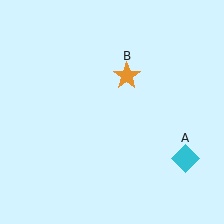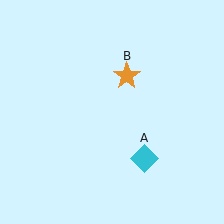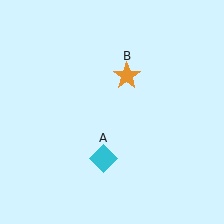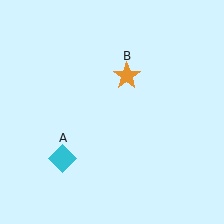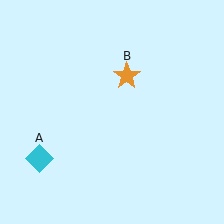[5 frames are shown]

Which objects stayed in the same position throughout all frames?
Orange star (object B) remained stationary.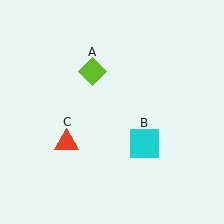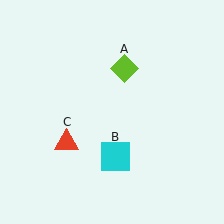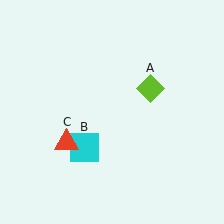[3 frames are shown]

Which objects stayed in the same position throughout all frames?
Red triangle (object C) remained stationary.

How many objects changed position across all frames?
2 objects changed position: lime diamond (object A), cyan square (object B).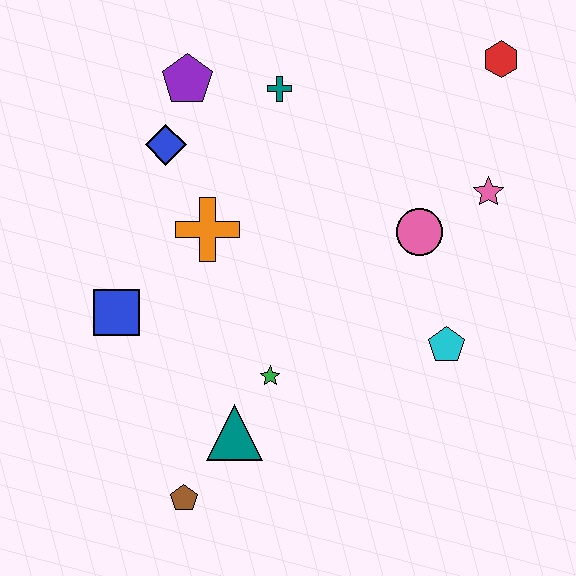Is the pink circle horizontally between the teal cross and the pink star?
Yes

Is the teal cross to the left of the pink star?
Yes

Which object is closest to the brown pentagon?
The teal triangle is closest to the brown pentagon.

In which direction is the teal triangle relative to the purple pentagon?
The teal triangle is below the purple pentagon.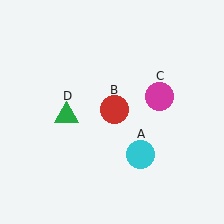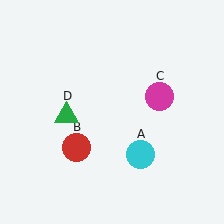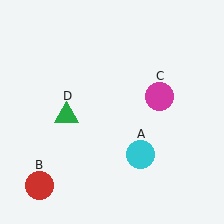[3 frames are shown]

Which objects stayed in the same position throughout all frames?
Cyan circle (object A) and magenta circle (object C) and green triangle (object D) remained stationary.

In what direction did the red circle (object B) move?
The red circle (object B) moved down and to the left.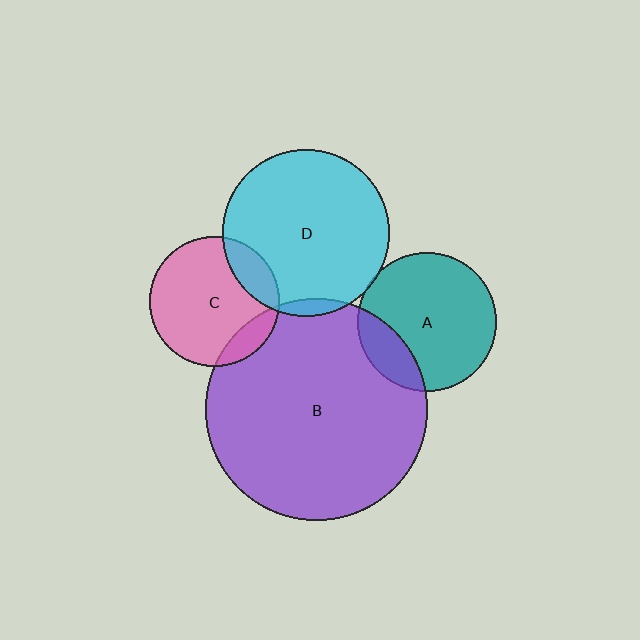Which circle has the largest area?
Circle B (purple).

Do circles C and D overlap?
Yes.